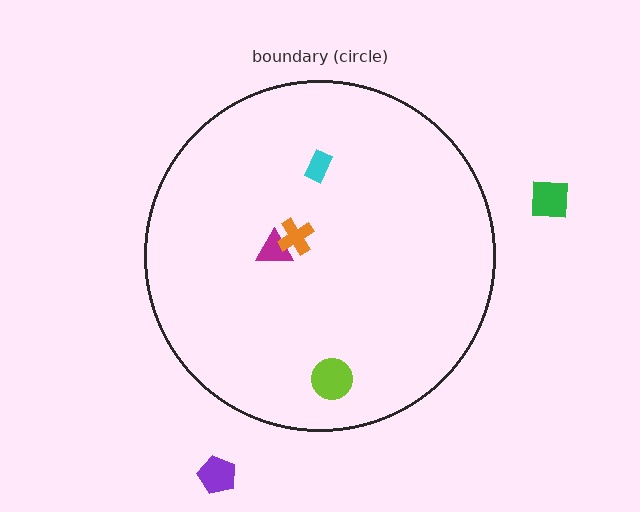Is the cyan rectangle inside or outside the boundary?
Inside.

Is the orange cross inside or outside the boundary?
Inside.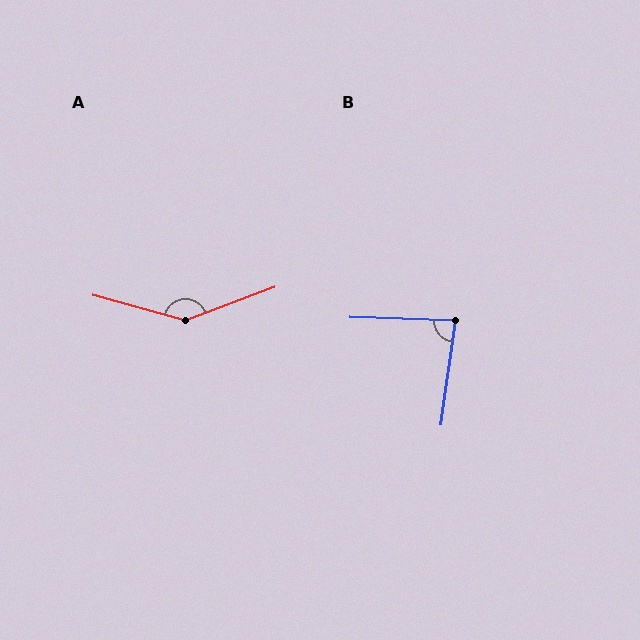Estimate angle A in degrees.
Approximately 144 degrees.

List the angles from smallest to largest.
B (84°), A (144°).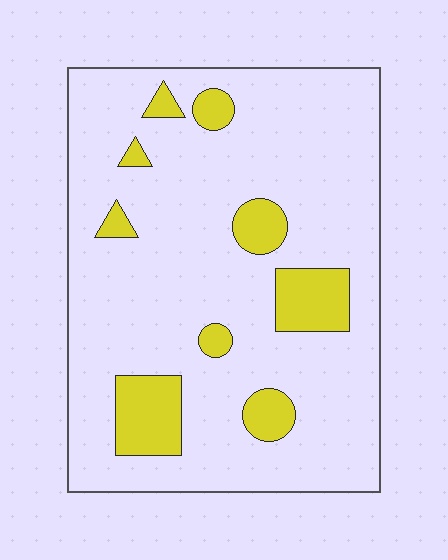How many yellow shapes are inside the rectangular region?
9.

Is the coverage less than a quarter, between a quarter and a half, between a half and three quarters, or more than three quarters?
Less than a quarter.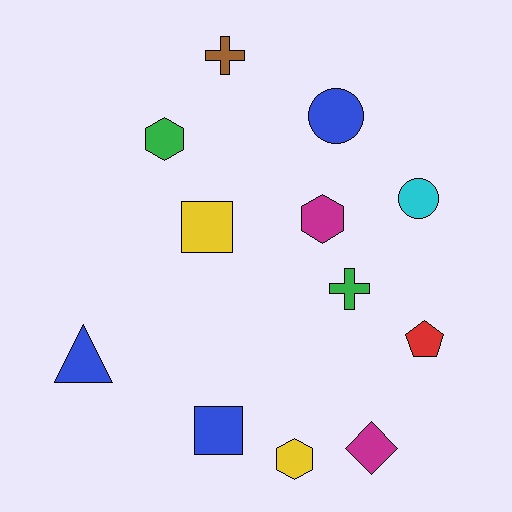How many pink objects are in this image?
There are no pink objects.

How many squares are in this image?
There are 2 squares.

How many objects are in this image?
There are 12 objects.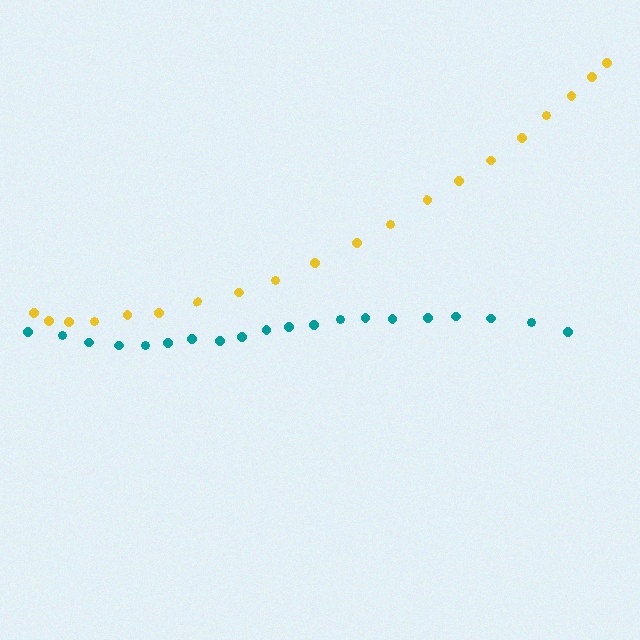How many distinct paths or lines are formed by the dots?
There are 2 distinct paths.